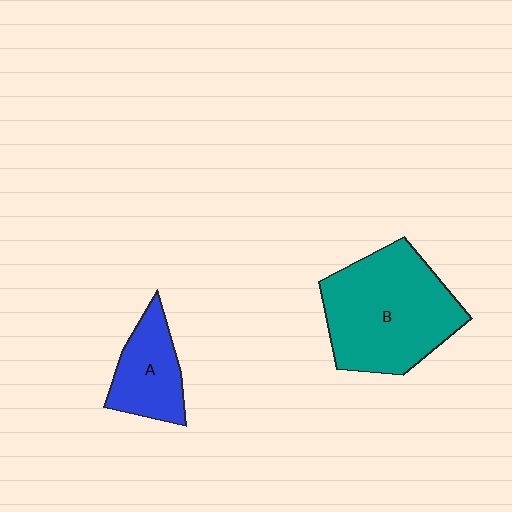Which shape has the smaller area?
Shape A (blue).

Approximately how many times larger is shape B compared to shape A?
Approximately 2.2 times.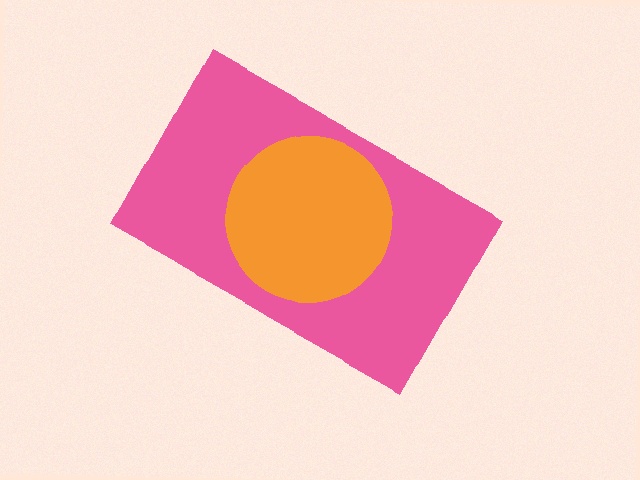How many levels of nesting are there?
2.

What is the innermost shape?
The orange circle.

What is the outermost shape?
The pink rectangle.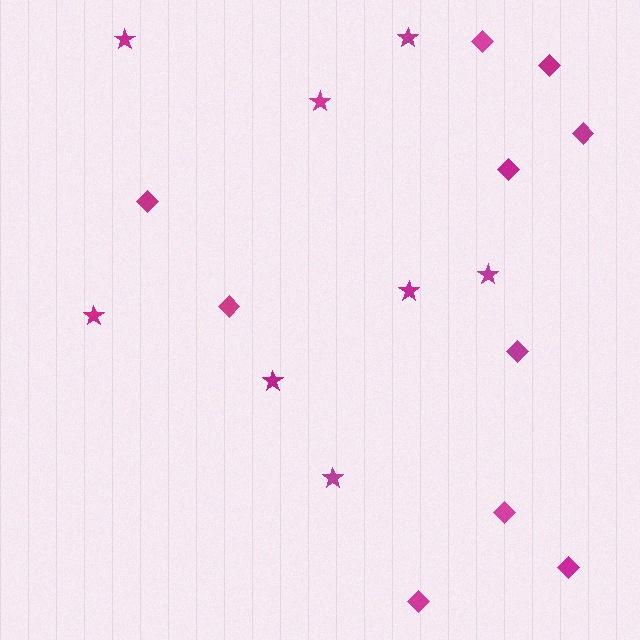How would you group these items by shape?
There are 2 groups: one group of stars (8) and one group of diamonds (10).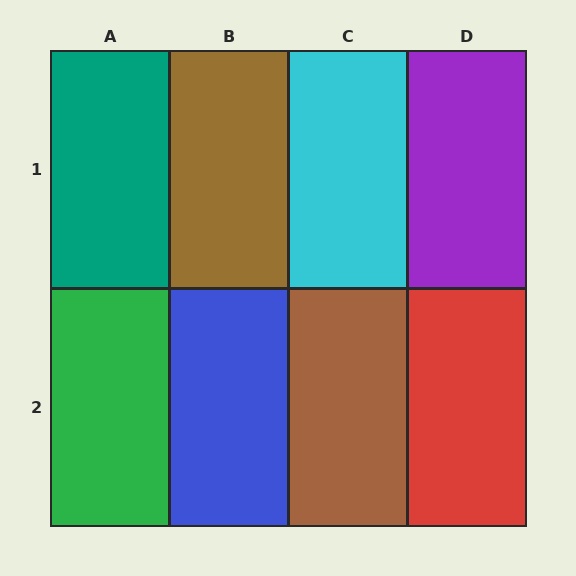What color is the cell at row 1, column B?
Brown.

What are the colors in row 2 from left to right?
Green, blue, brown, red.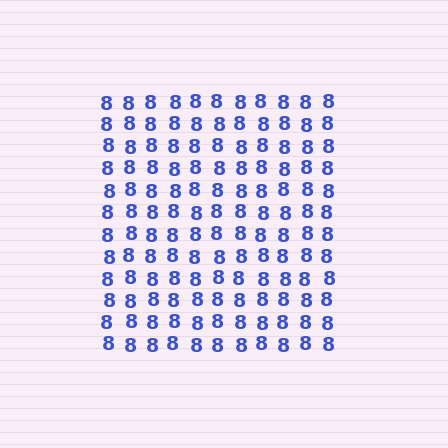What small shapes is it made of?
It is made of small digit 8's.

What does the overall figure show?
The overall figure shows a square.